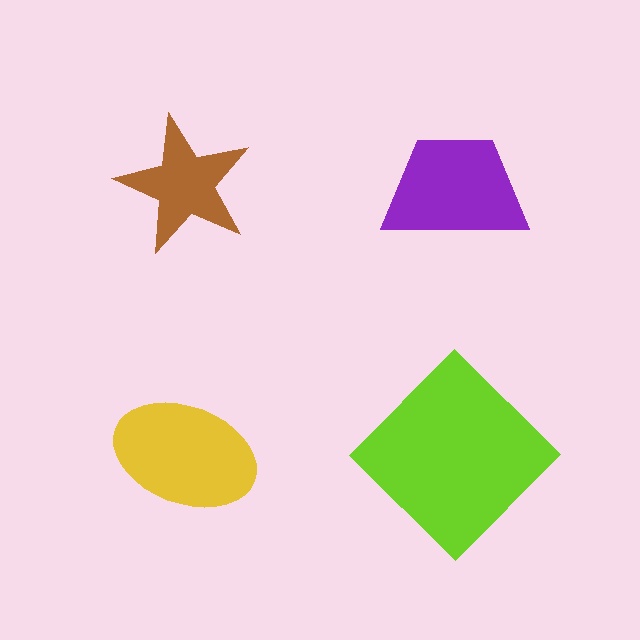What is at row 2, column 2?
A lime diamond.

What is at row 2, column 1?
A yellow ellipse.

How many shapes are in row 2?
2 shapes.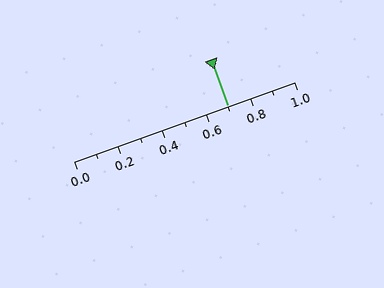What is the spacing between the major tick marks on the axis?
The major ticks are spaced 0.2 apart.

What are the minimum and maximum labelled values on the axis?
The axis runs from 0.0 to 1.0.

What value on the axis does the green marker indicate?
The marker indicates approximately 0.7.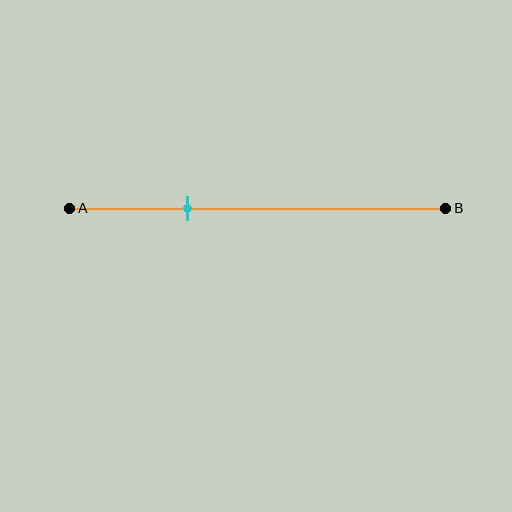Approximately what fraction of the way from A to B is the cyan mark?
The cyan mark is approximately 30% of the way from A to B.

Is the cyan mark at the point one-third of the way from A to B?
Yes, the mark is approximately at the one-third point.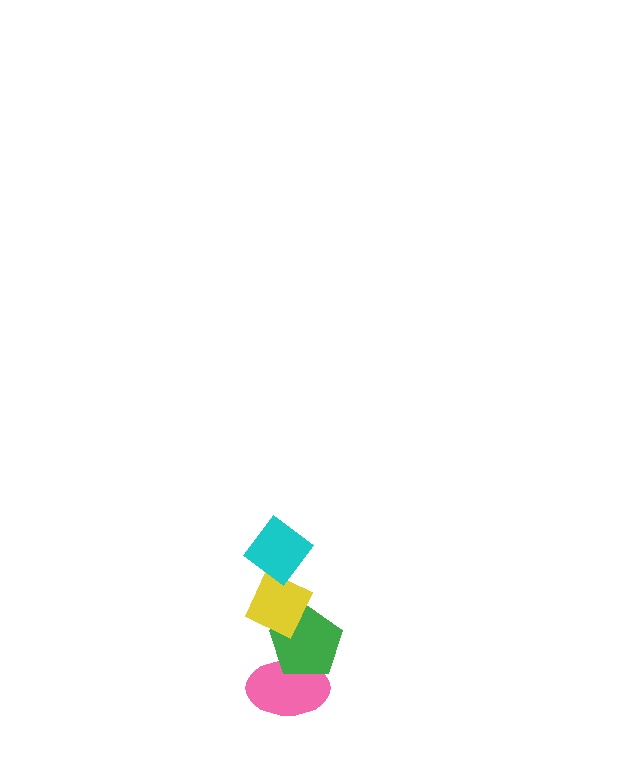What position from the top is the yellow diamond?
The yellow diamond is 2nd from the top.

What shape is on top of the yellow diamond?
The cyan diamond is on top of the yellow diamond.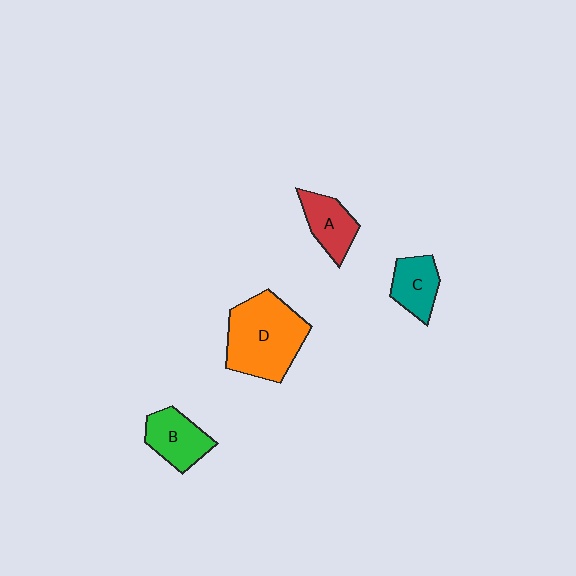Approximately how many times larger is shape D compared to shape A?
Approximately 2.1 times.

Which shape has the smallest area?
Shape C (teal).